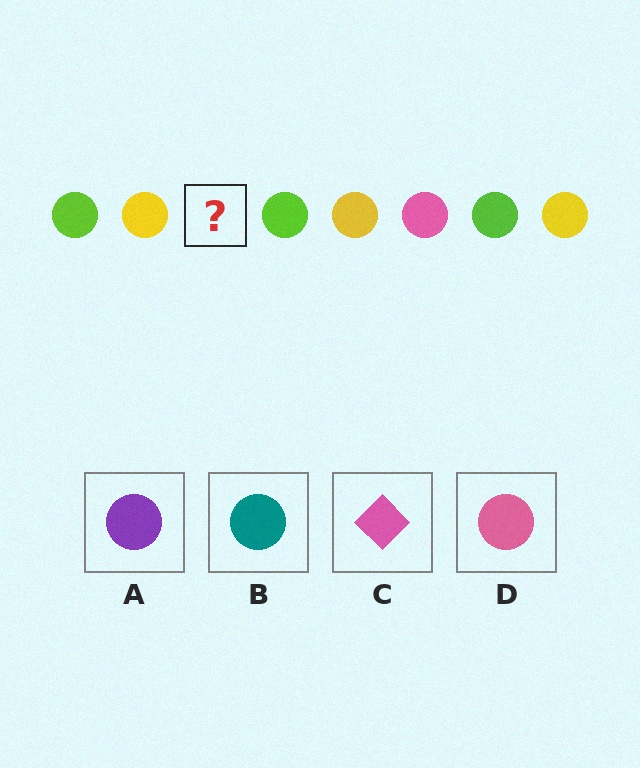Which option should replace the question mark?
Option D.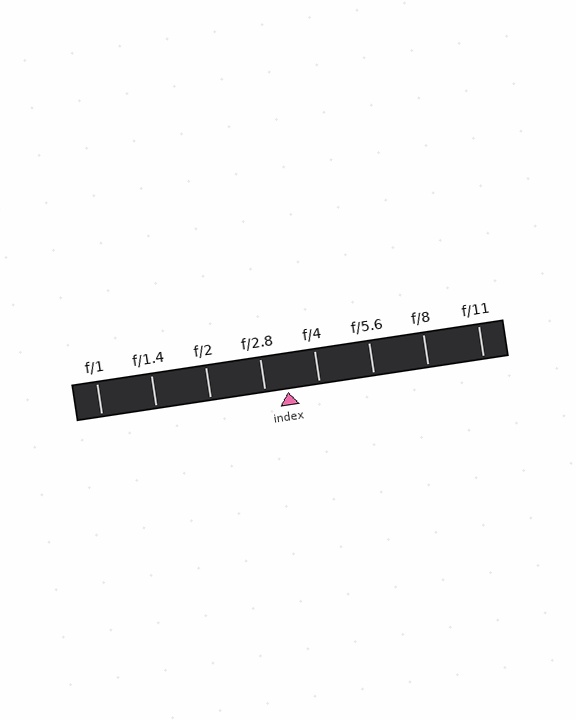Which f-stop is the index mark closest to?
The index mark is closest to f/2.8.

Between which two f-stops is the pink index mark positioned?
The index mark is between f/2.8 and f/4.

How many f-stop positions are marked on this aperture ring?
There are 8 f-stop positions marked.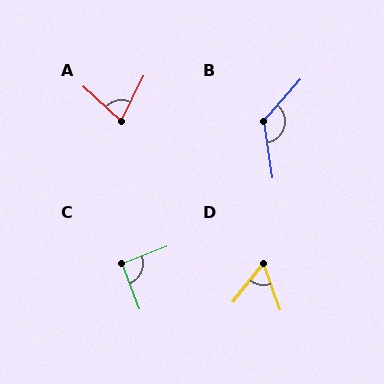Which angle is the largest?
B, at approximately 130 degrees.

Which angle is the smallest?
D, at approximately 57 degrees.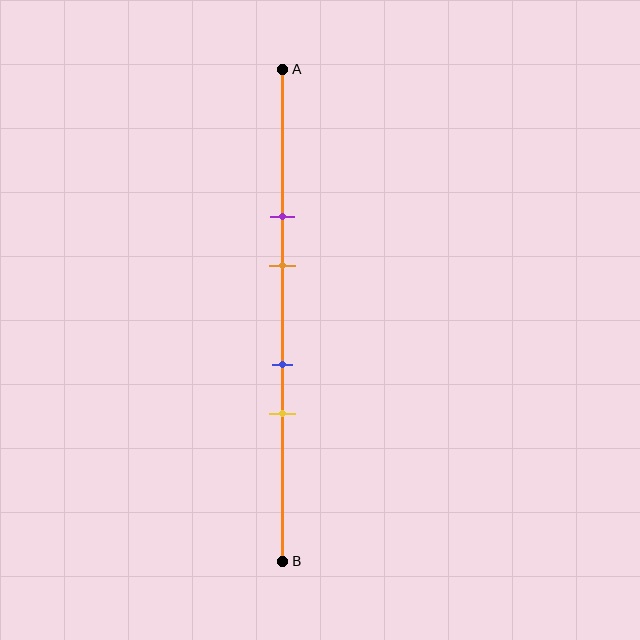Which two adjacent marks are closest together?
The blue and yellow marks are the closest adjacent pair.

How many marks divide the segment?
There are 4 marks dividing the segment.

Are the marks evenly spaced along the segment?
No, the marks are not evenly spaced.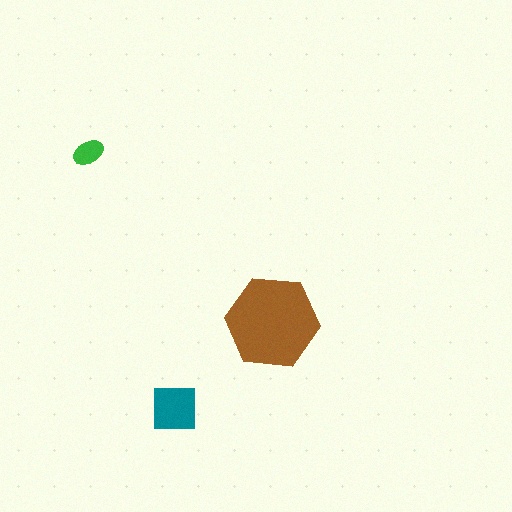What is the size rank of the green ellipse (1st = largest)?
3rd.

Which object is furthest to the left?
The green ellipse is leftmost.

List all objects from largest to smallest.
The brown hexagon, the teal square, the green ellipse.